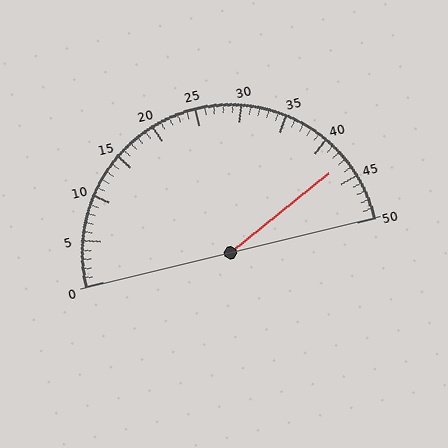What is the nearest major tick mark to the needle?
The nearest major tick mark is 45.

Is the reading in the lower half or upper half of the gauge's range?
The reading is in the upper half of the range (0 to 50).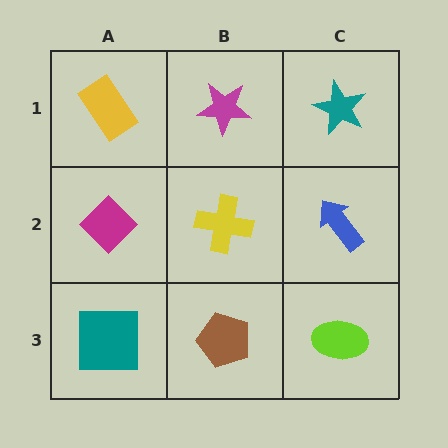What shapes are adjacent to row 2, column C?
A teal star (row 1, column C), a lime ellipse (row 3, column C), a yellow cross (row 2, column B).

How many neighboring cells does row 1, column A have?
2.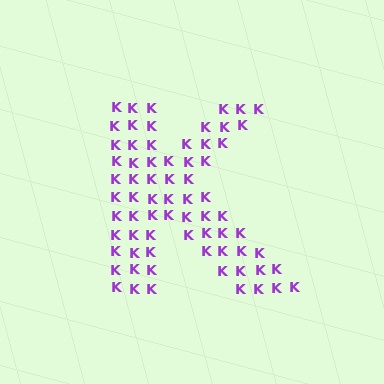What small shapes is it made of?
It is made of small letter K's.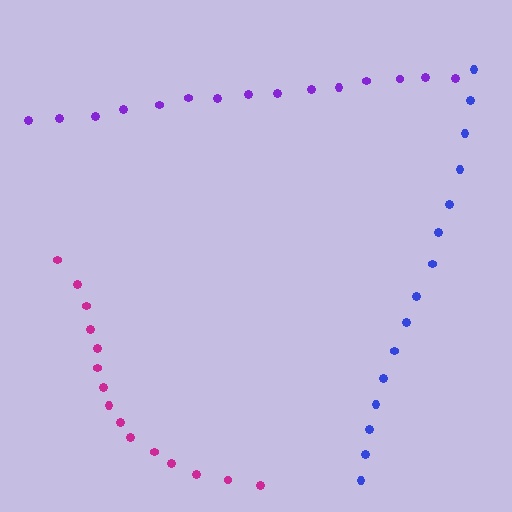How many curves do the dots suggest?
There are 3 distinct paths.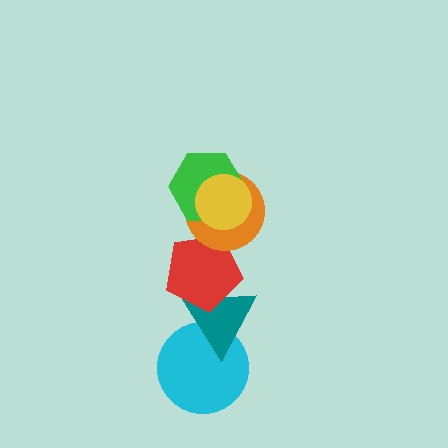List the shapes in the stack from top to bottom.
From top to bottom: the yellow circle, the green hexagon, the orange circle, the red pentagon, the teal triangle, the cyan circle.